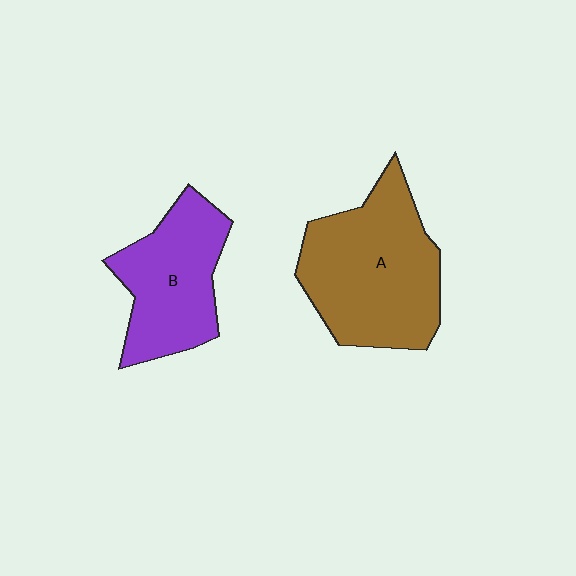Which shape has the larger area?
Shape A (brown).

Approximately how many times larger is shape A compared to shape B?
Approximately 1.4 times.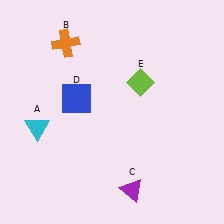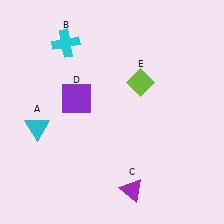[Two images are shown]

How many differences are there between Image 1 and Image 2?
There are 2 differences between the two images.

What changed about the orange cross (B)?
In Image 1, B is orange. In Image 2, it changed to cyan.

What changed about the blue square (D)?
In Image 1, D is blue. In Image 2, it changed to purple.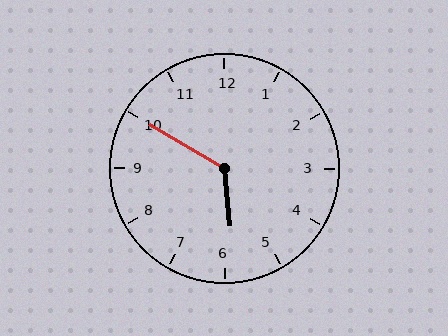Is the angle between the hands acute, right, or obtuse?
It is obtuse.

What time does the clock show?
5:50.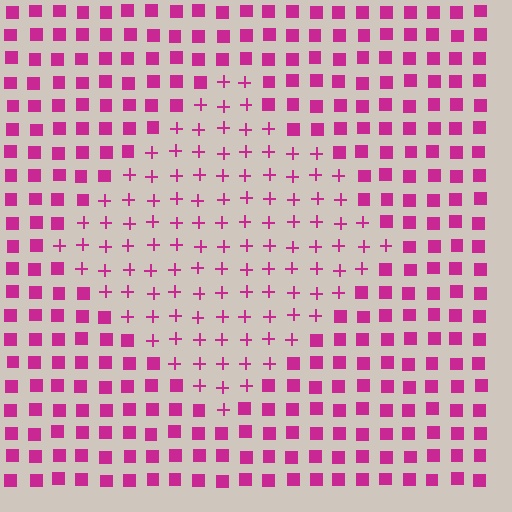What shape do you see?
I see a diamond.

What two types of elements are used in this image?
The image uses plus signs inside the diamond region and squares outside it.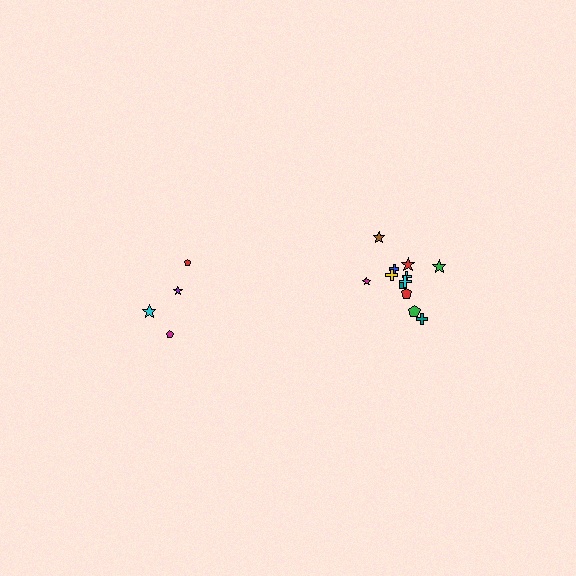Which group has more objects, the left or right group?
The right group.